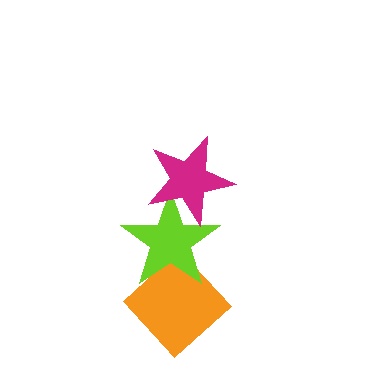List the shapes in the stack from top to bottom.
From top to bottom: the magenta star, the lime star, the orange diamond.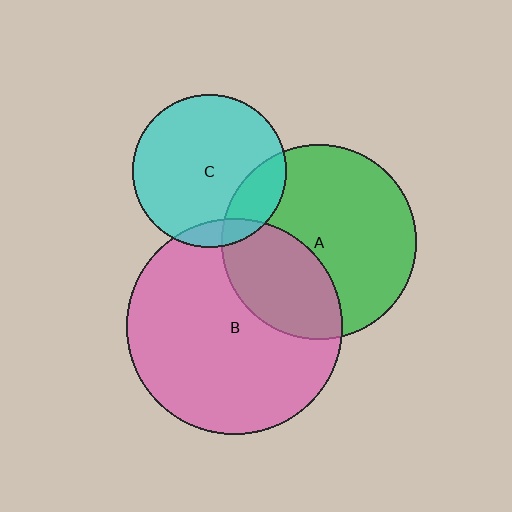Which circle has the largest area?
Circle B (pink).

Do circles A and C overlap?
Yes.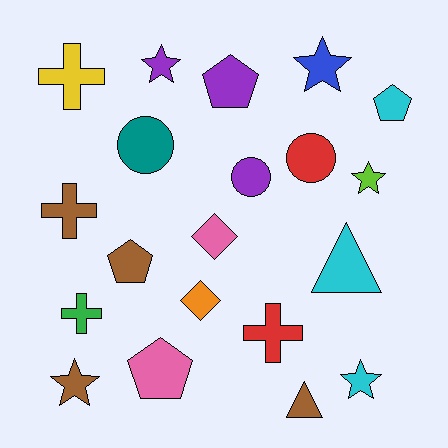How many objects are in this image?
There are 20 objects.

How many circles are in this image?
There are 3 circles.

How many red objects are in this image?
There are 2 red objects.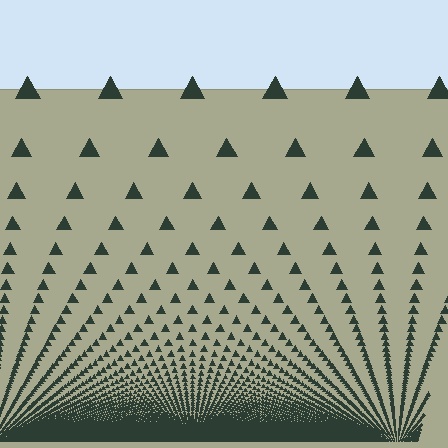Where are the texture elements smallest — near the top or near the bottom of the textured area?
Near the bottom.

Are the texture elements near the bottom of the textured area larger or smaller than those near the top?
Smaller. The gradient is inverted — elements near the bottom are smaller and denser.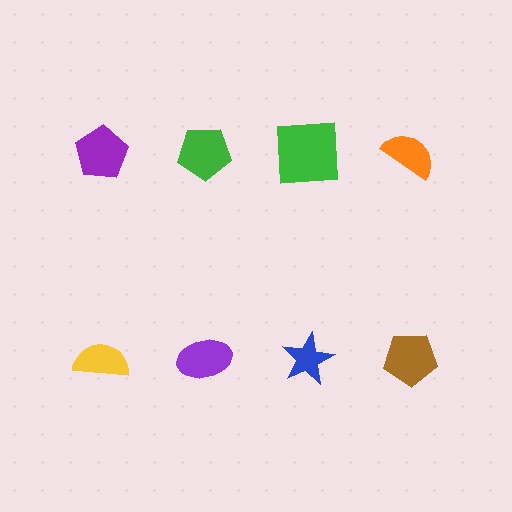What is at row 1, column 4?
An orange semicircle.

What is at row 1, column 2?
A green pentagon.